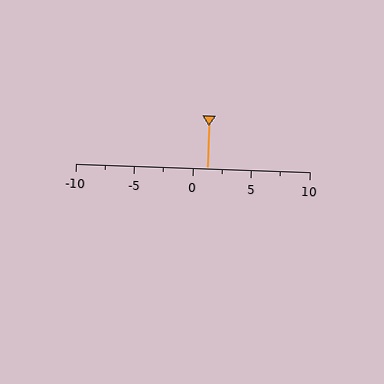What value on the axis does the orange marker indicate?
The marker indicates approximately 1.2.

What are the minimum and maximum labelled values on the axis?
The axis runs from -10 to 10.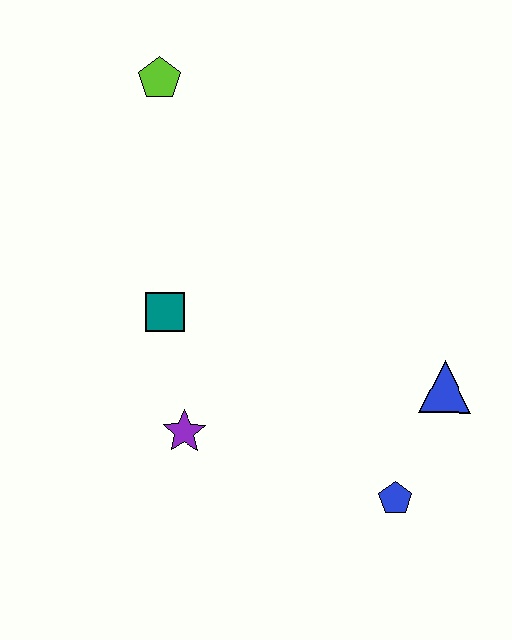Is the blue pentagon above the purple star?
No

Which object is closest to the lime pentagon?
The teal square is closest to the lime pentagon.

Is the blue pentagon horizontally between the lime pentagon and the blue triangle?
Yes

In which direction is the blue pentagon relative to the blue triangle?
The blue pentagon is below the blue triangle.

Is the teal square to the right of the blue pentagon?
No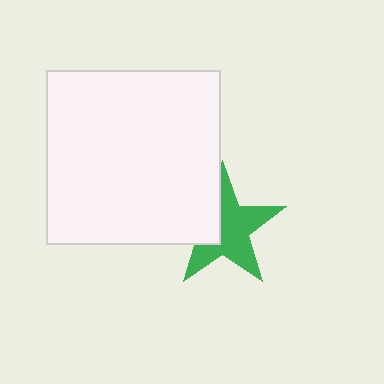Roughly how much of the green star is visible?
Most of it is visible (roughly 65%).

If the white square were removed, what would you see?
You would see the complete green star.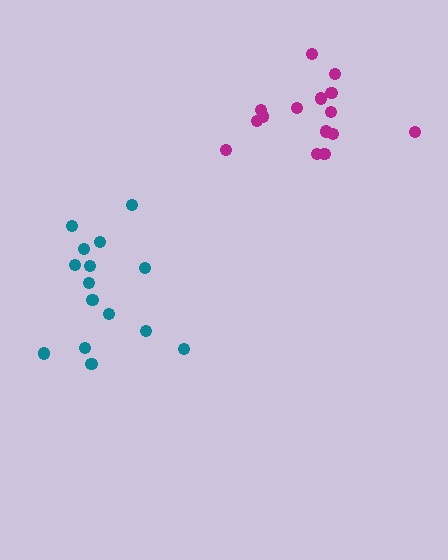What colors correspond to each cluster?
The clusters are colored: magenta, teal.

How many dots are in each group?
Group 1: 15 dots, Group 2: 15 dots (30 total).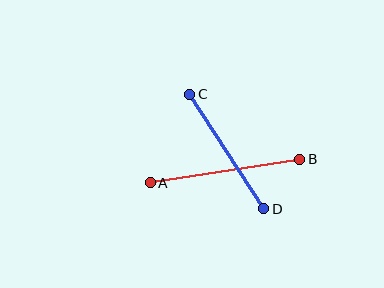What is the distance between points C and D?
The distance is approximately 136 pixels.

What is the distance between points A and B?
The distance is approximately 152 pixels.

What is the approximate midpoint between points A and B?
The midpoint is at approximately (225, 171) pixels.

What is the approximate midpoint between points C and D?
The midpoint is at approximately (227, 151) pixels.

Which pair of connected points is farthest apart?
Points A and B are farthest apart.